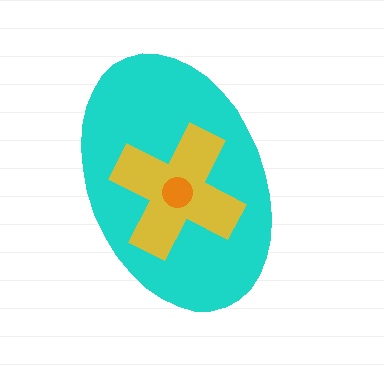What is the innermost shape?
The orange circle.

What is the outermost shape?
The cyan ellipse.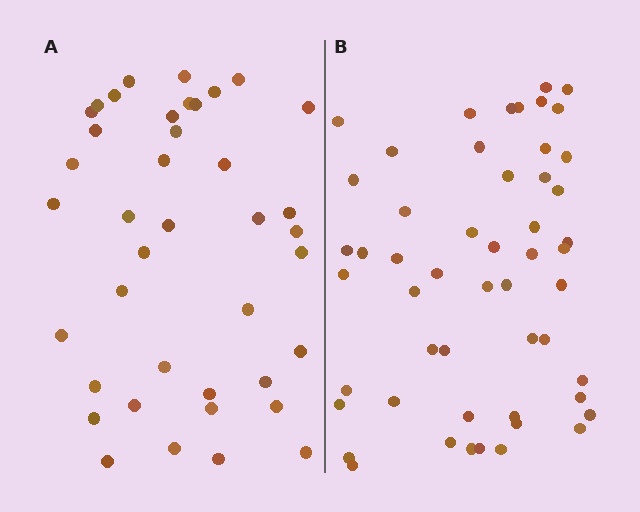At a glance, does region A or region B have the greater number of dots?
Region B (the right region) has more dots.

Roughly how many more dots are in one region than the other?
Region B has roughly 12 or so more dots than region A.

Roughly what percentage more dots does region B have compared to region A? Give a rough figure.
About 30% more.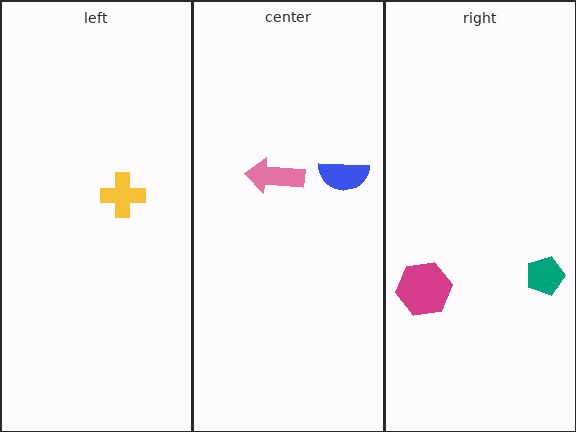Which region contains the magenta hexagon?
The right region.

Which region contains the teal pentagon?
The right region.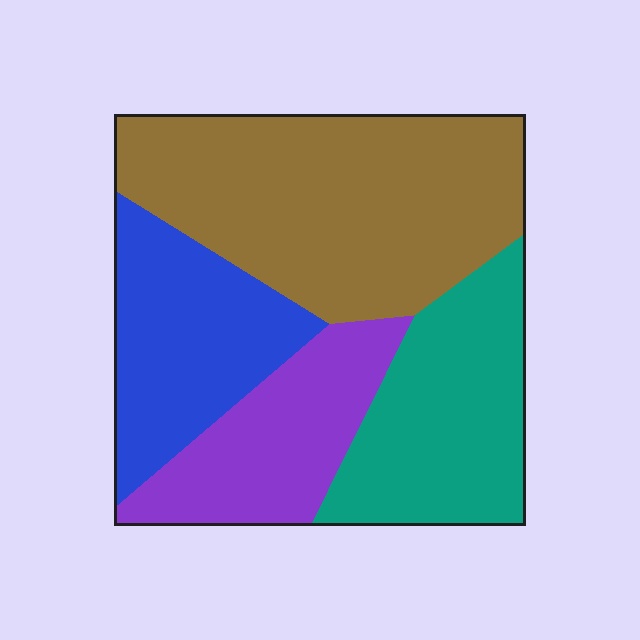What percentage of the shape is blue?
Blue takes up about one fifth (1/5) of the shape.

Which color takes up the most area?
Brown, at roughly 40%.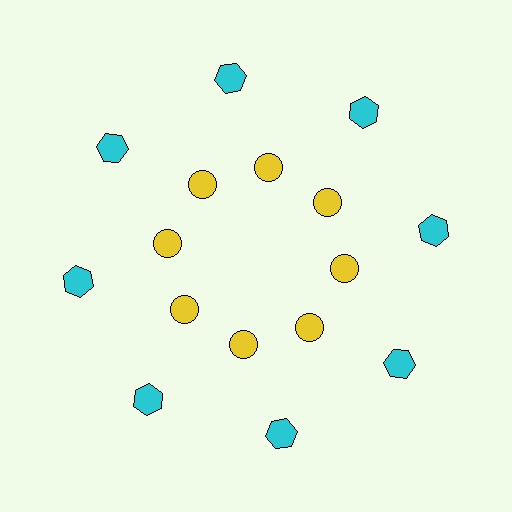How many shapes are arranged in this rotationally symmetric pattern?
There are 16 shapes, arranged in 8 groups of 2.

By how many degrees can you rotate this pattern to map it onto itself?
The pattern maps onto itself every 45 degrees of rotation.